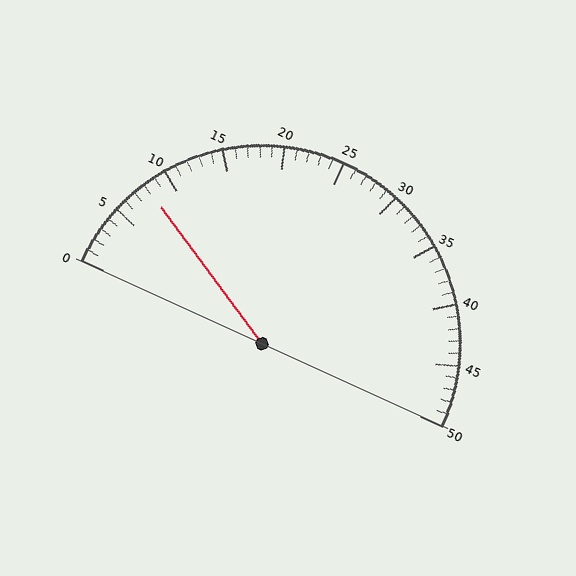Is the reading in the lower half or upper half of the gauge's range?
The reading is in the lower half of the range (0 to 50).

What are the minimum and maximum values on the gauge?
The gauge ranges from 0 to 50.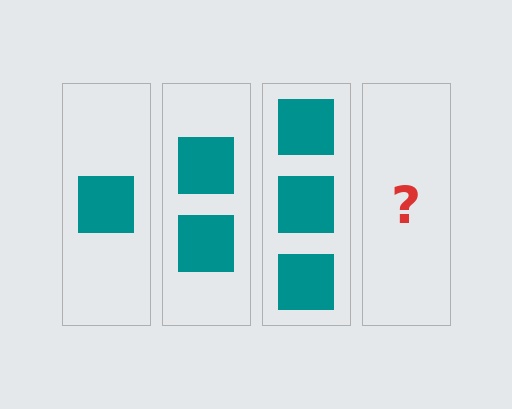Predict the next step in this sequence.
The next step is 4 squares.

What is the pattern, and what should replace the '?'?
The pattern is that each step adds one more square. The '?' should be 4 squares.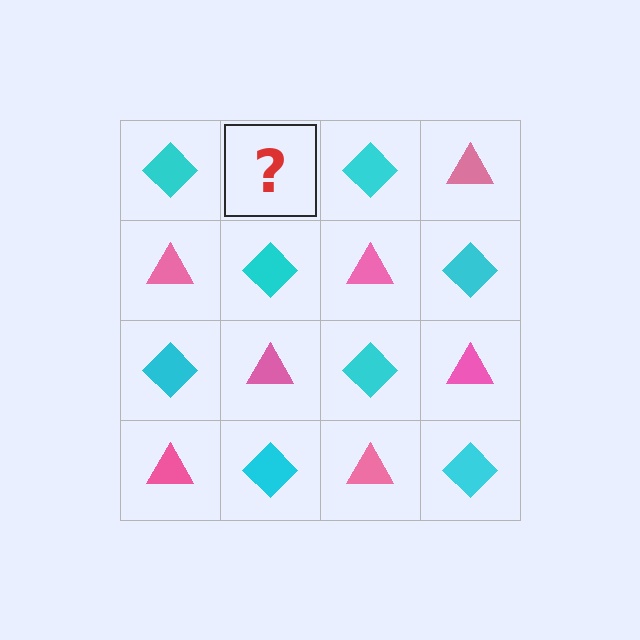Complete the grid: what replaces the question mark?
The question mark should be replaced with a pink triangle.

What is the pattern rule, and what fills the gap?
The rule is that it alternates cyan diamond and pink triangle in a checkerboard pattern. The gap should be filled with a pink triangle.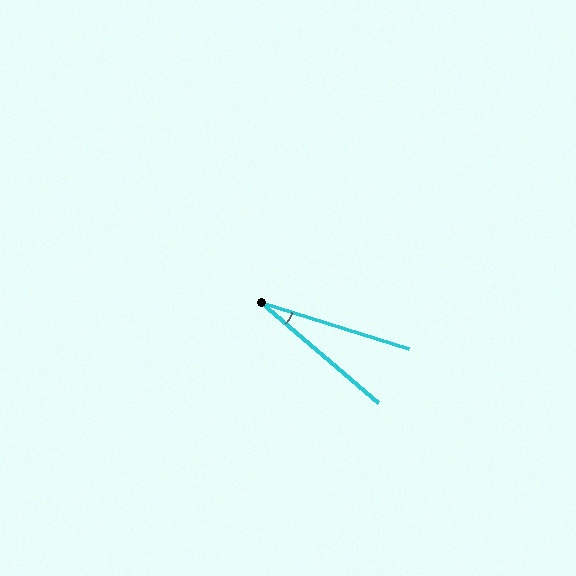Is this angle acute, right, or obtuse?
It is acute.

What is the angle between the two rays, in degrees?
Approximately 23 degrees.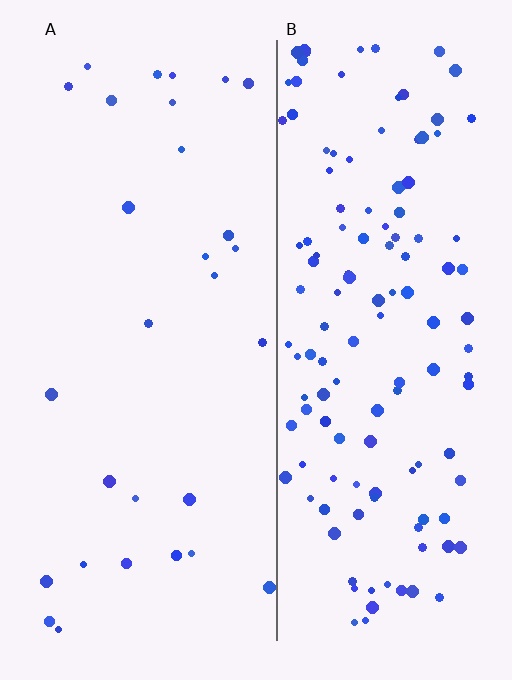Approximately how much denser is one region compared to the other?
Approximately 4.4× — region B over region A.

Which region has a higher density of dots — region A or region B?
B (the right).